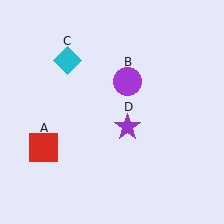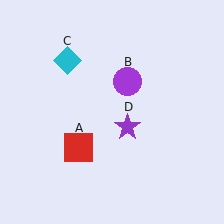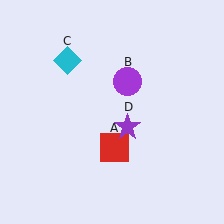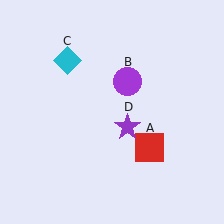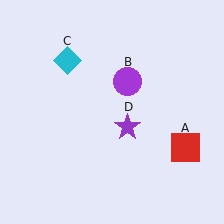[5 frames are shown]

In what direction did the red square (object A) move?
The red square (object A) moved right.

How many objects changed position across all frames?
1 object changed position: red square (object A).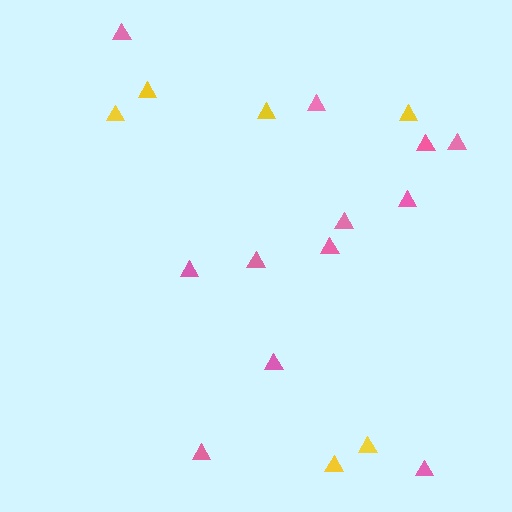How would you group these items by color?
There are 2 groups: one group of yellow triangles (6) and one group of pink triangles (12).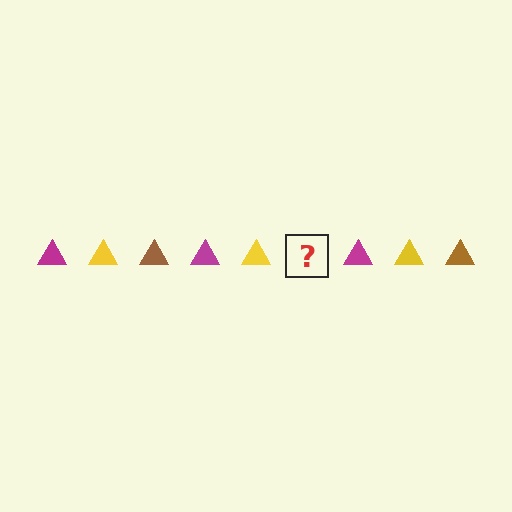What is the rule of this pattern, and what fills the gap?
The rule is that the pattern cycles through magenta, yellow, brown triangles. The gap should be filled with a brown triangle.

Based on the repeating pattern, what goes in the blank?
The blank should be a brown triangle.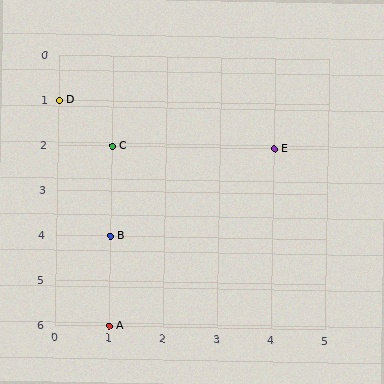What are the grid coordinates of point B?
Point B is at grid coordinates (1, 4).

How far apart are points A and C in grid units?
Points A and C are 4 rows apart.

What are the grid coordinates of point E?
Point E is at grid coordinates (4, 2).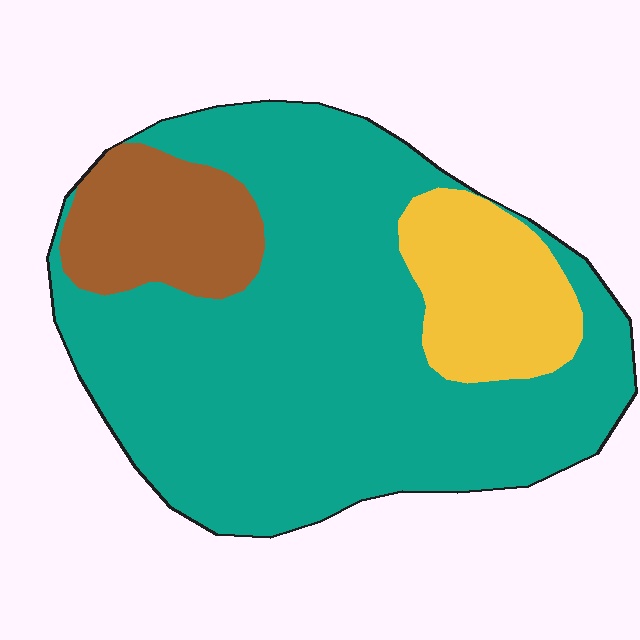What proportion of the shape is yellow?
Yellow takes up about one eighth (1/8) of the shape.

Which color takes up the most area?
Teal, at roughly 75%.